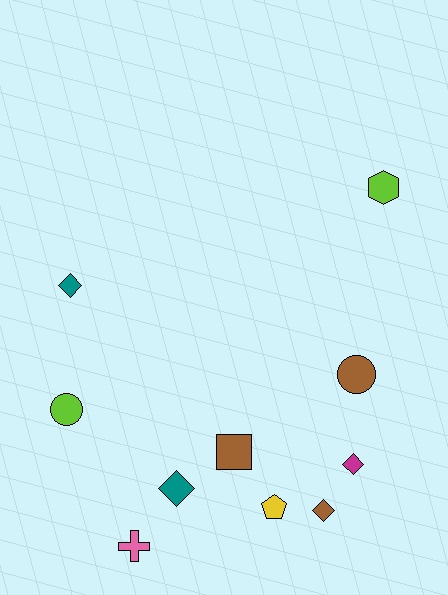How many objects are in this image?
There are 10 objects.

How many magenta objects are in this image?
There is 1 magenta object.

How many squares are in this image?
There is 1 square.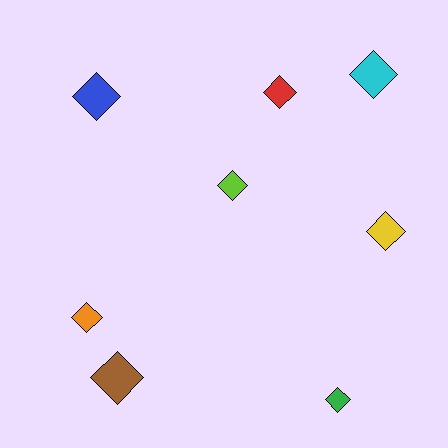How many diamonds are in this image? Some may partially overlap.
There are 8 diamonds.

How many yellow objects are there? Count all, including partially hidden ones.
There is 1 yellow object.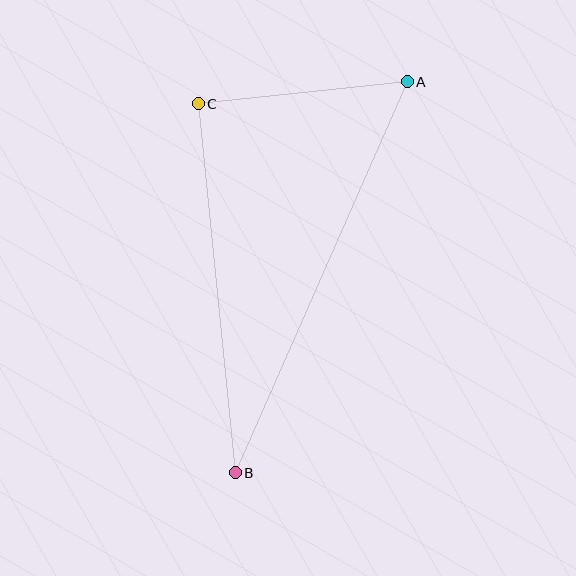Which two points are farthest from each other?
Points A and B are farthest from each other.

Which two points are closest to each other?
Points A and C are closest to each other.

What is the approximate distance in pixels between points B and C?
The distance between B and C is approximately 371 pixels.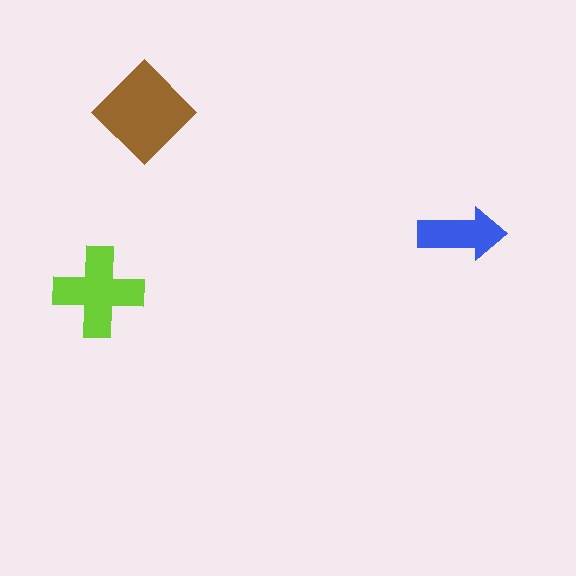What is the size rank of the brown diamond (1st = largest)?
1st.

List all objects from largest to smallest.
The brown diamond, the lime cross, the blue arrow.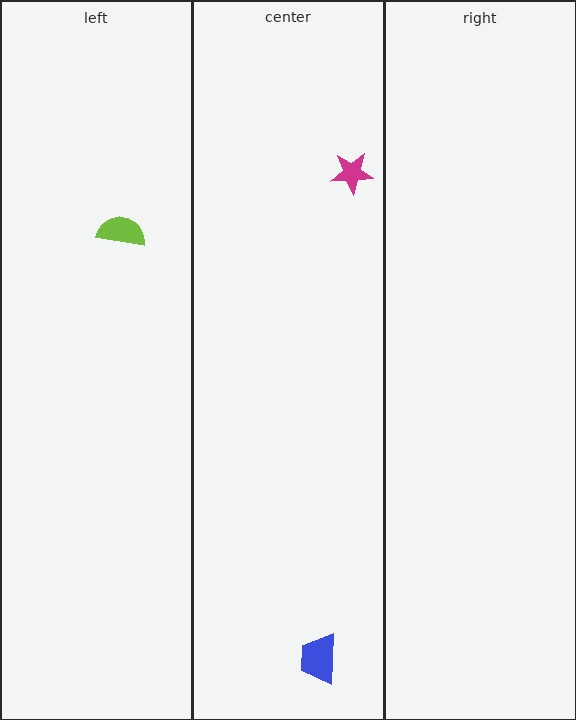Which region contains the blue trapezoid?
The center region.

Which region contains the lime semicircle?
The left region.